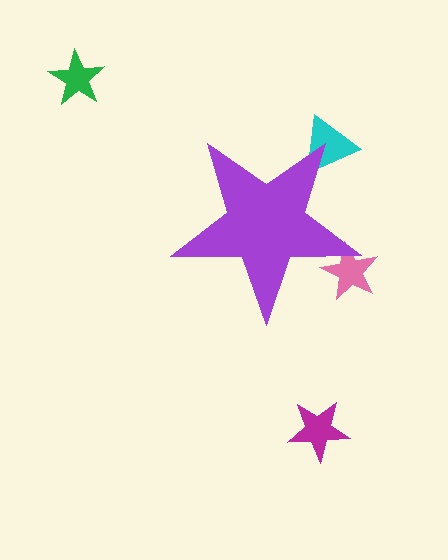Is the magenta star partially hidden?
No, the magenta star is fully visible.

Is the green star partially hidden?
No, the green star is fully visible.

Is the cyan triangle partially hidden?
Yes, the cyan triangle is partially hidden behind the purple star.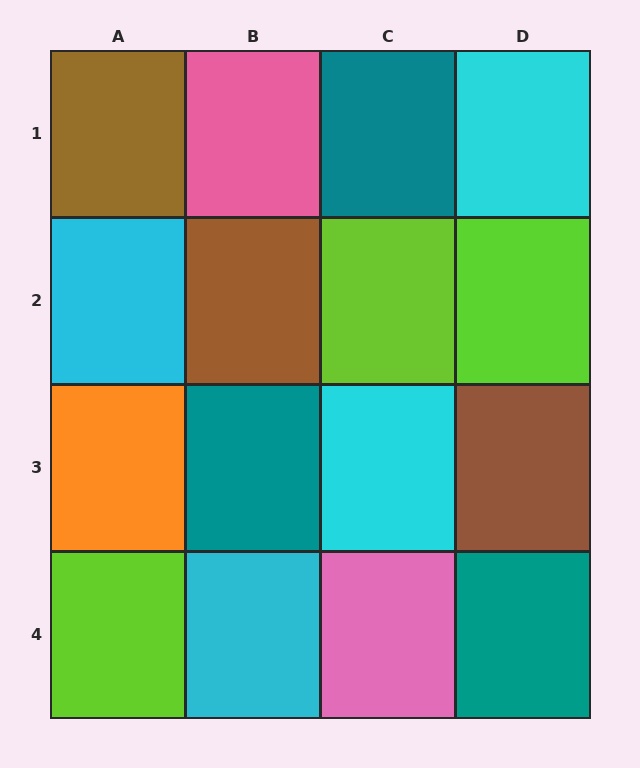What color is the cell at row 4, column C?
Pink.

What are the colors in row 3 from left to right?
Orange, teal, cyan, brown.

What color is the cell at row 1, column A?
Brown.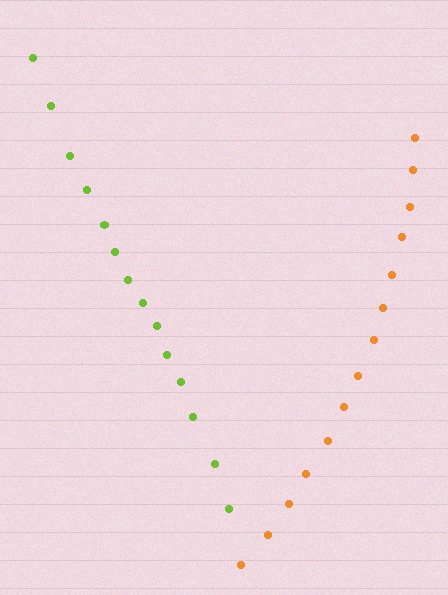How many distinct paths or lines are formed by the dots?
There are 2 distinct paths.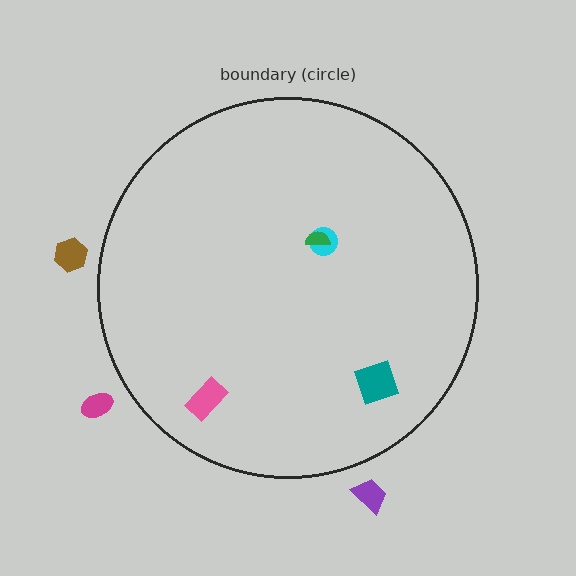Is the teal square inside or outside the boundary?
Inside.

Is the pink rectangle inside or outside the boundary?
Inside.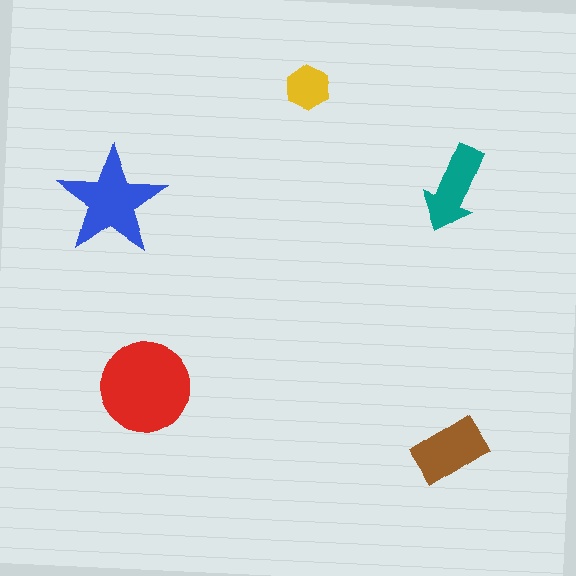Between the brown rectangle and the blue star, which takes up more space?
The blue star.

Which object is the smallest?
The yellow hexagon.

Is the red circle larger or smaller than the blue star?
Larger.